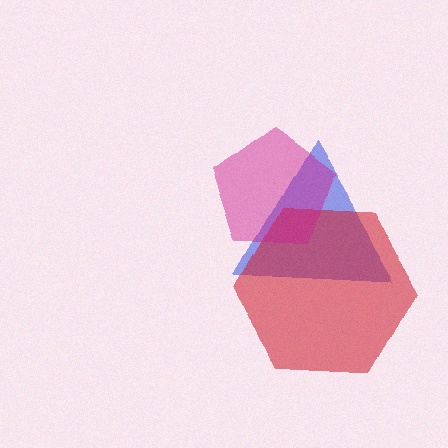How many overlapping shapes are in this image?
There are 3 overlapping shapes in the image.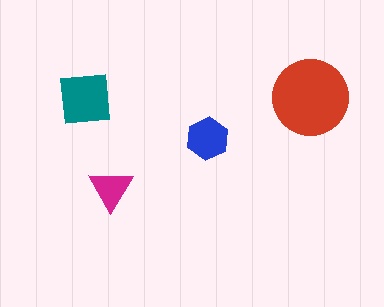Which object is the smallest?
The magenta triangle.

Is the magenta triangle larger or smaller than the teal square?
Smaller.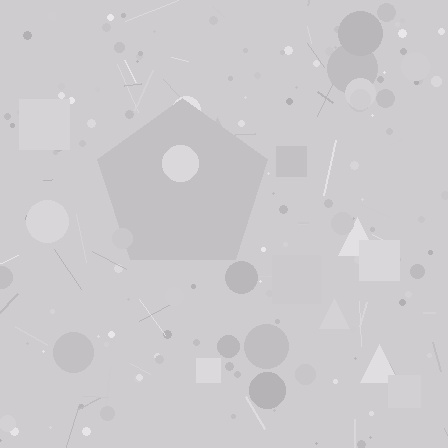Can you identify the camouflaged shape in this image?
The camouflaged shape is a pentagon.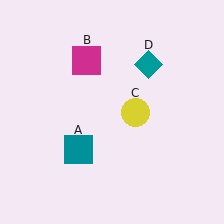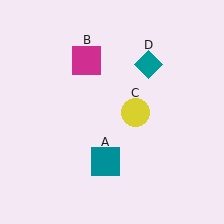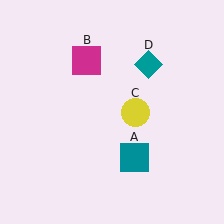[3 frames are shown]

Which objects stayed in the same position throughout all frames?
Magenta square (object B) and yellow circle (object C) and teal diamond (object D) remained stationary.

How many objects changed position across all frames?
1 object changed position: teal square (object A).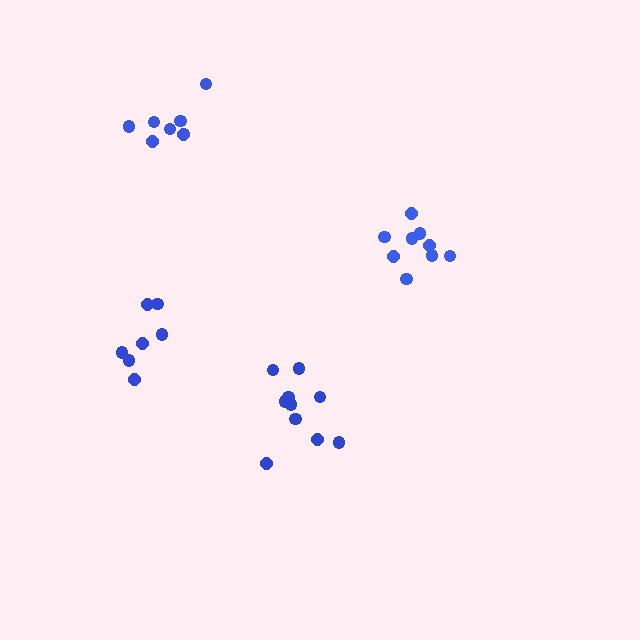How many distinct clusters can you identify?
There are 4 distinct clusters.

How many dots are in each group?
Group 1: 9 dots, Group 2: 10 dots, Group 3: 8 dots, Group 4: 7 dots (34 total).